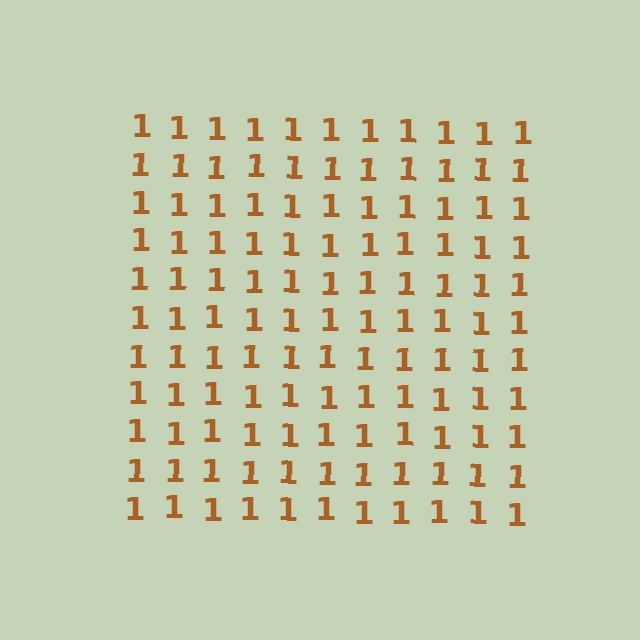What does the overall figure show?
The overall figure shows a square.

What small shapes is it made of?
It is made of small digit 1's.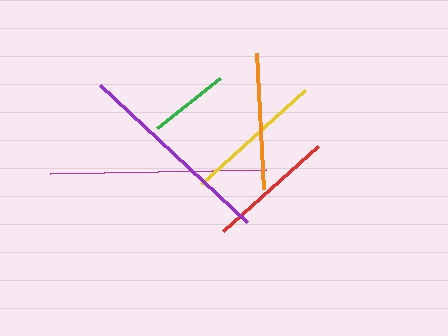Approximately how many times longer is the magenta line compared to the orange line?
The magenta line is approximately 1.6 times the length of the orange line.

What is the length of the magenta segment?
The magenta segment is approximately 216 pixels long.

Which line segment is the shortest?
The green line is the shortest at approximately 80 pixels.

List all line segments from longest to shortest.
From longest to shortest: magenta, purple, yellow, orange, red, green.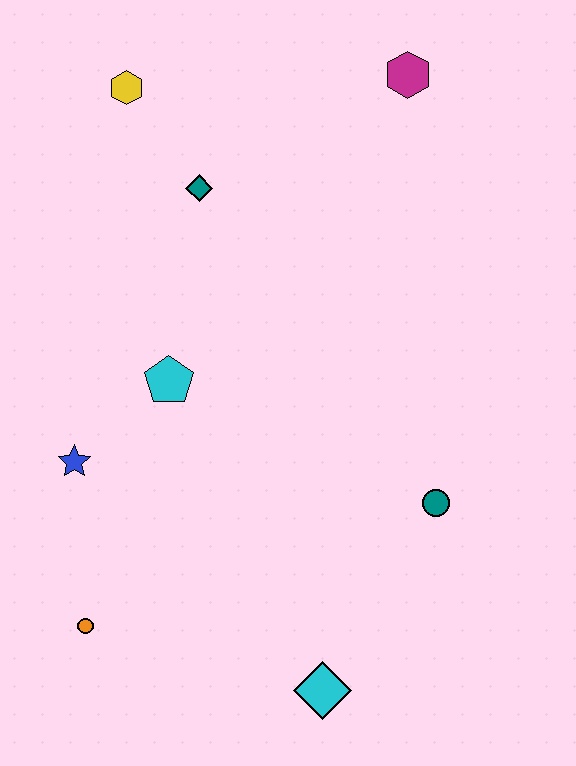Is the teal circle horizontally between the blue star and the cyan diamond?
No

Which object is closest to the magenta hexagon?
The teal diamond is closest to the magenta hexagon.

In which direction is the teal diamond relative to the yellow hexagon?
The teal diamond is below the yellow hexagon.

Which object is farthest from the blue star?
The magenta hexagon is farthest from the blue star.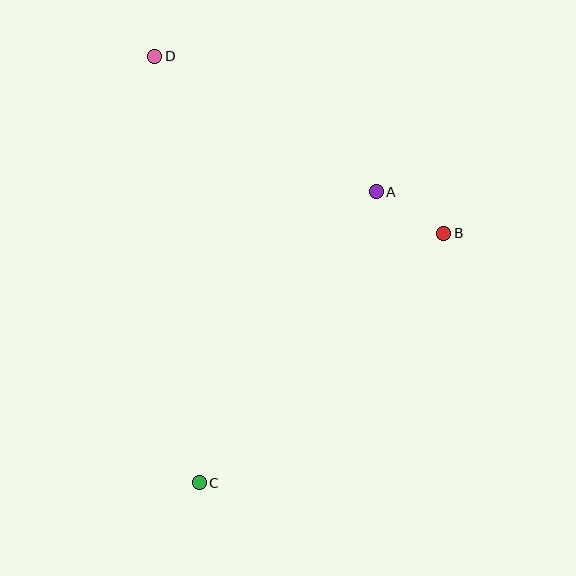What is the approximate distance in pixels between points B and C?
The distance between B and C is approximately 350 pixels.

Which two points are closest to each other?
Points A and B are closest to each other.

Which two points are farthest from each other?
Points C and D are farthest from each other.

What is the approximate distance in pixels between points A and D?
The distance between A and D is approximately 259 pixels.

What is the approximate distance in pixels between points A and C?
The distance between A and C is approximately 341 pixels.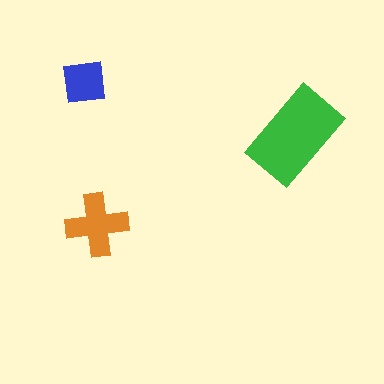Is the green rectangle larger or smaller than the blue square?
Larger.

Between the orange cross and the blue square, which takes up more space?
The orange cross.